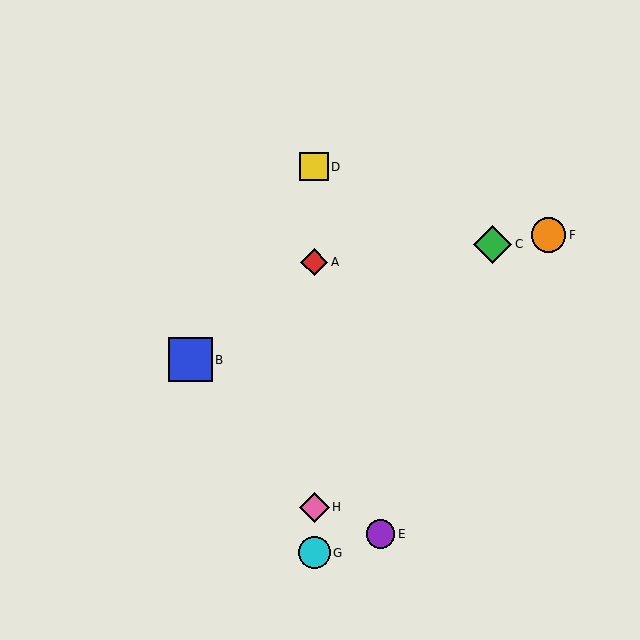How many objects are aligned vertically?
4 objects (A, D, G, H) are aligned vertically.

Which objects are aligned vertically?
Objects A, D, G, H are aligned vertically.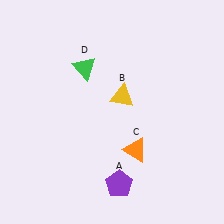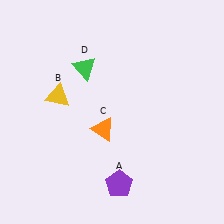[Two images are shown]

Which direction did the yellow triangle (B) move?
The yellow triangle (B) moved left.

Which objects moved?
The objects that moved are: the yellow triangle (B), the orange triangle (C).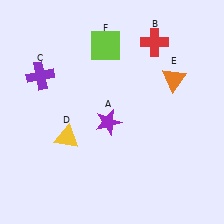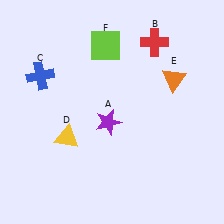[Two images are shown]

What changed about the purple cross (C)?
In Image 1, C is purple. In Image 2, it changed to blue.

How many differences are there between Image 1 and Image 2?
There is 1 difference between the two images.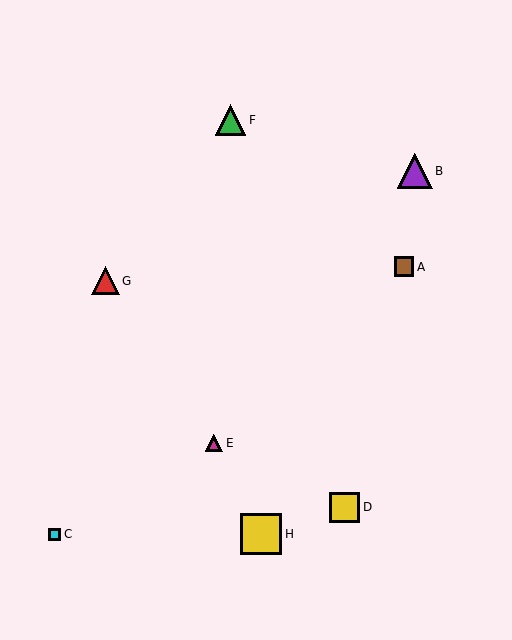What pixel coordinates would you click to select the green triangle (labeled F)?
Click at (231, 120) to select the green triangle F.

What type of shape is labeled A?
Shape A is a brown square.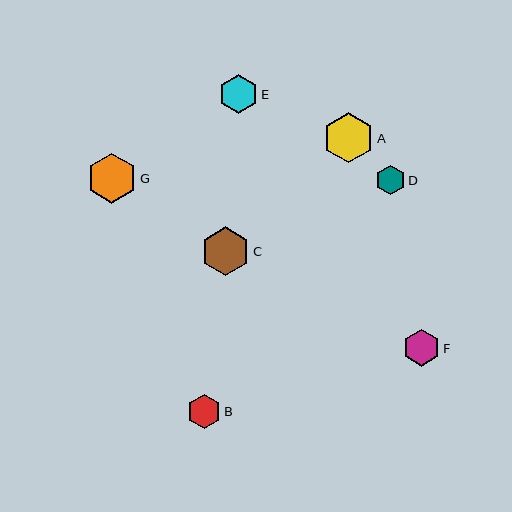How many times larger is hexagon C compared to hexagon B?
Hexagon C is approximately 1.4 times the size of hexagon B.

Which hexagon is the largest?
Hexagon A is the largest with a size of approximately 50 pixels.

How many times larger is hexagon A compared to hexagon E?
Hexagon A is approximately 1.3 times the size of hexagon E.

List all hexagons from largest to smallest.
From largest to smallest: A, G, C, E, F, B, D.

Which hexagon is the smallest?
Hexagon D is the smallest with a size of approximately 29 pixels.